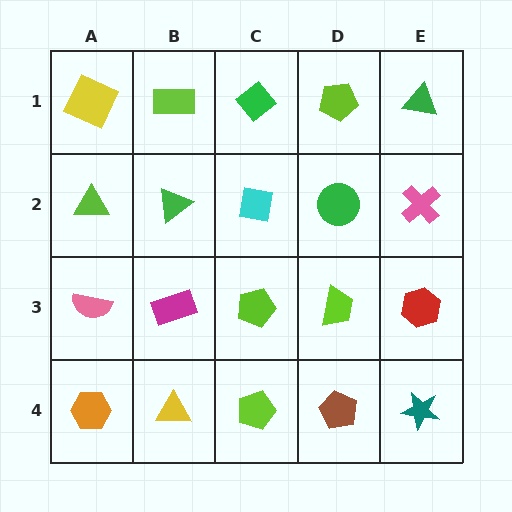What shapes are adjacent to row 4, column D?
A lime trapezoid (row 3, column D), a lime pentagon (row 4, column C), a teal star (row 4, column E).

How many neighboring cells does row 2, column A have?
3.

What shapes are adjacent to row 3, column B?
A green triangle (row 2, column B), a yellow triangle (row 4, column B), a pink semicircle (row 3, column A), a lime pentagon (row 3, column C).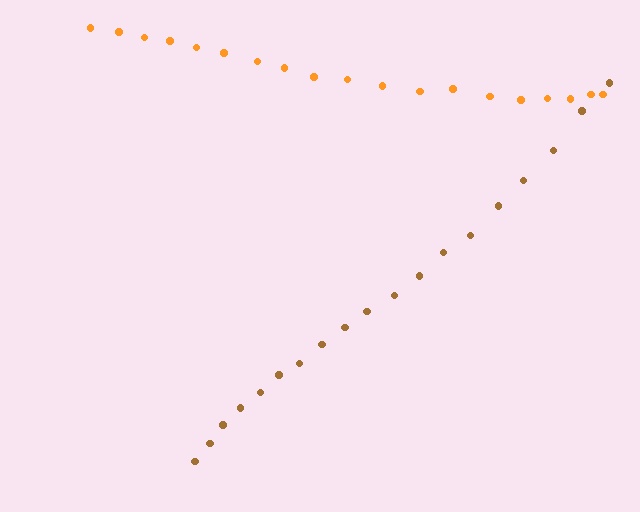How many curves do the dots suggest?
There are 2 distinct paths.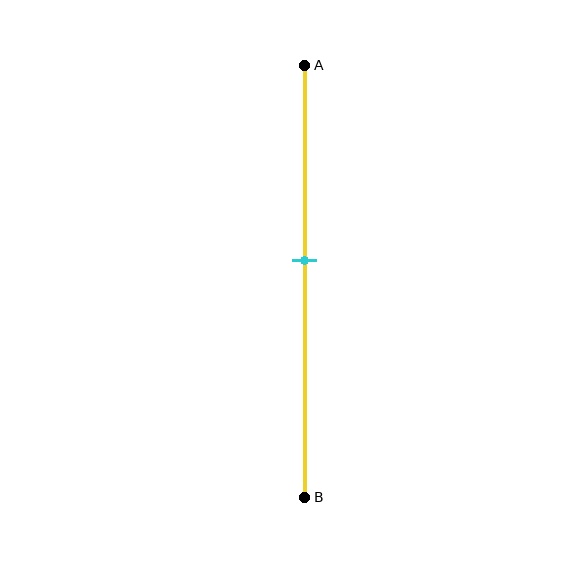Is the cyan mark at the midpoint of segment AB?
No, the mark is at about 45% from A, not at the 50% midpoint.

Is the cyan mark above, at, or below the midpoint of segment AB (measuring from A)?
The cyan mark is above the midpoint of segment AB.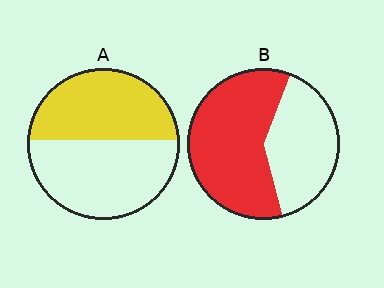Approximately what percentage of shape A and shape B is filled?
A is approximately 45% and B is approximately 60%.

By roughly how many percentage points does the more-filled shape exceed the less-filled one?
By roughly 15 percentage points (B over A).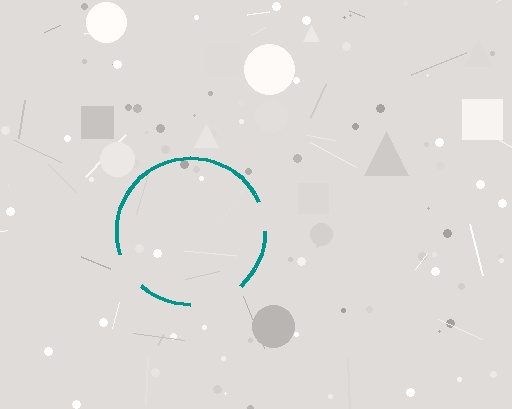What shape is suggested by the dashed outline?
The dashed outline suggests a circle.